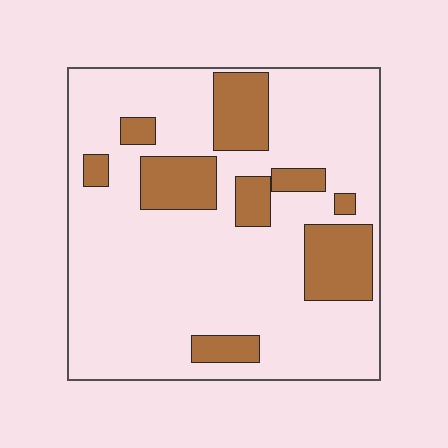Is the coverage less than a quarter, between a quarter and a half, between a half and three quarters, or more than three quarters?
Less than a quarter.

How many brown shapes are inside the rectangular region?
9.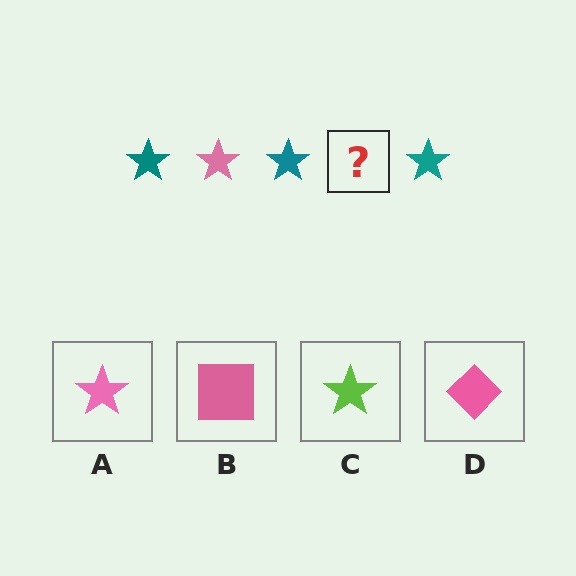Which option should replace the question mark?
Option A.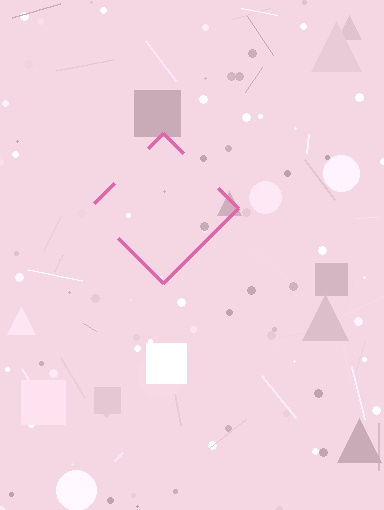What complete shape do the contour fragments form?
The contour fragments form a diamond.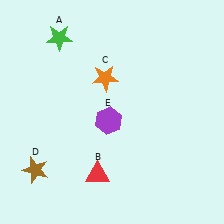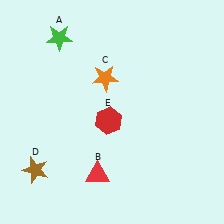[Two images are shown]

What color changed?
The hexagon (E) changed from purple in Image 1 to red in Image 2.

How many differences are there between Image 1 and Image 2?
There is 1 difference between the two images.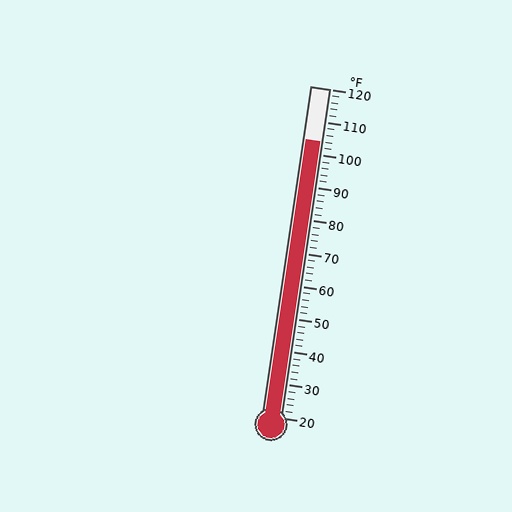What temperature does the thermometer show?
The thermometer shows approximately 104°F.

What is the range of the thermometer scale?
The thermometer scale ranges from 20°F to 120°F.